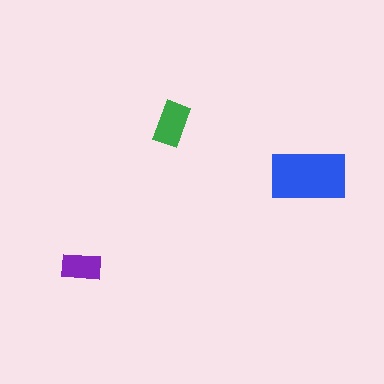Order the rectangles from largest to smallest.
the blue one, the green one, the purple one.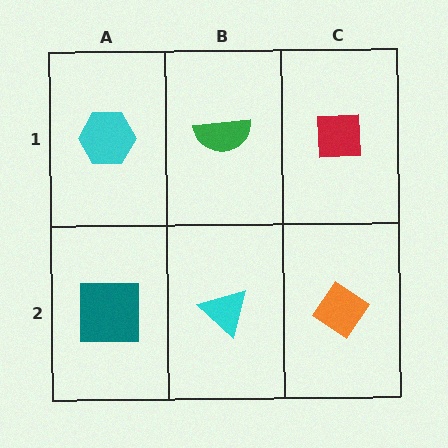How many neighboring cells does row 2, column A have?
2.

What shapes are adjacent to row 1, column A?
A teal square (row 2, column A), a green semicircle (row 1, column B).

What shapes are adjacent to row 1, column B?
A cyan triangle (row 2, column B), a cyan hexagon (row 1, column A), a red square (row 1, column C).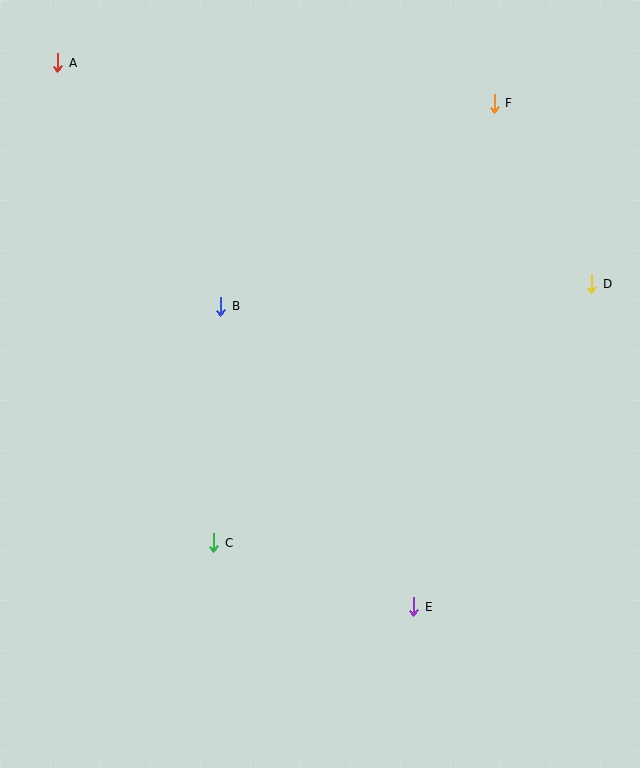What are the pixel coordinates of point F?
Point F is at (494, 103).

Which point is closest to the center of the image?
Point B at (221, 306) is closest to the center.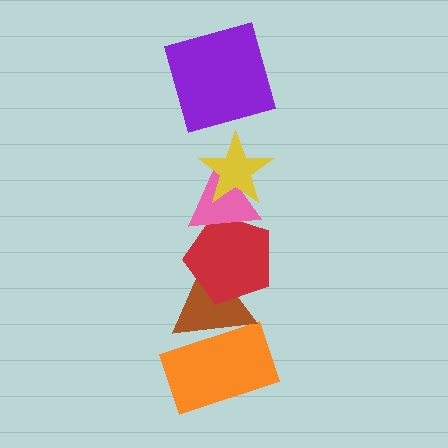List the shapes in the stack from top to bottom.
From top to bottom: the purple square, the yellow star, the pink triangle, the red pentagon, the brown triangle, the orange rectangle.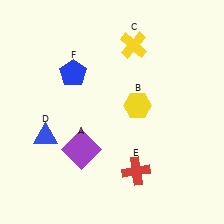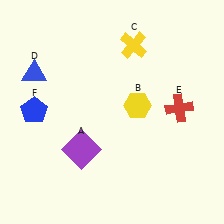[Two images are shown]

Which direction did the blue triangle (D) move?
The blue triangle (D) moved up.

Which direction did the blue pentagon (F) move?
The blue pentagon (F) moved left.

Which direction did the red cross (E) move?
The red cross (E) moved up.